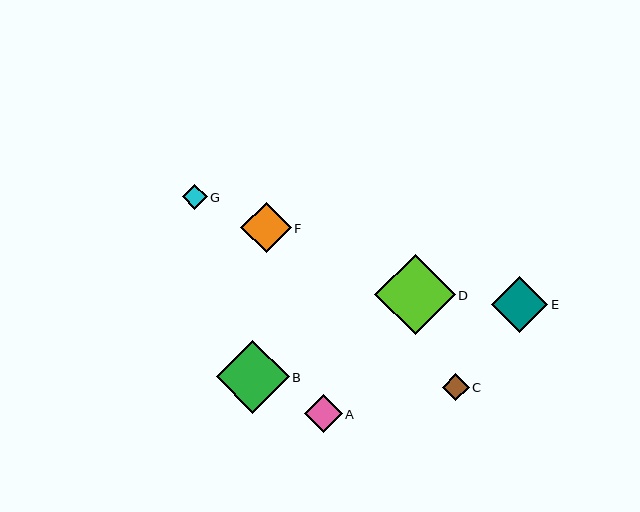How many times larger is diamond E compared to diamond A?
Diamond E is approximately 1.5 times the size of diamond A.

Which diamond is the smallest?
Diamond G is the smallest with a size of approximately 25 pixels.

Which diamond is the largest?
Diamond D is the largest with a size of approximately 80 pixels.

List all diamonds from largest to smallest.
From largest to smallest: D, B, E, F, A, C, G.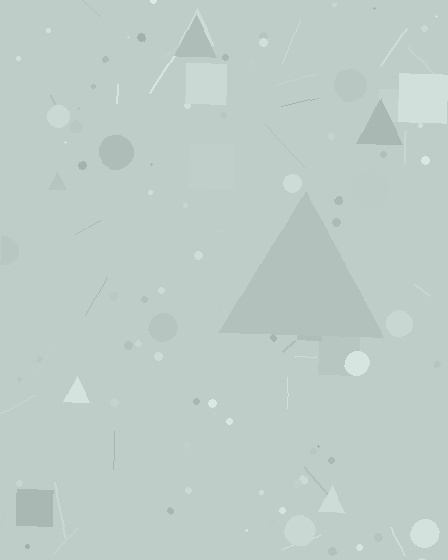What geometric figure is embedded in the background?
A triangle is embedded in the background.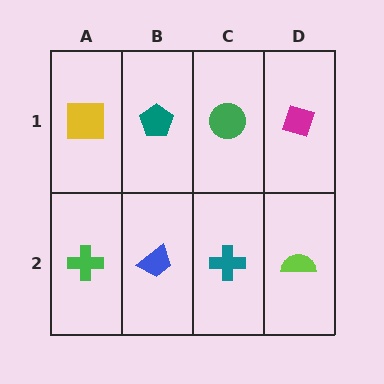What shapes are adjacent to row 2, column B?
A teal pentagon (row 1, column B), a green cross (row 2, column A), a teal cross (row 2, column C).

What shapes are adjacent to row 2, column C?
A green circle (row 1, column C), a blue trapezoid (row 2, column B), a lime semicircle (row 2, column D).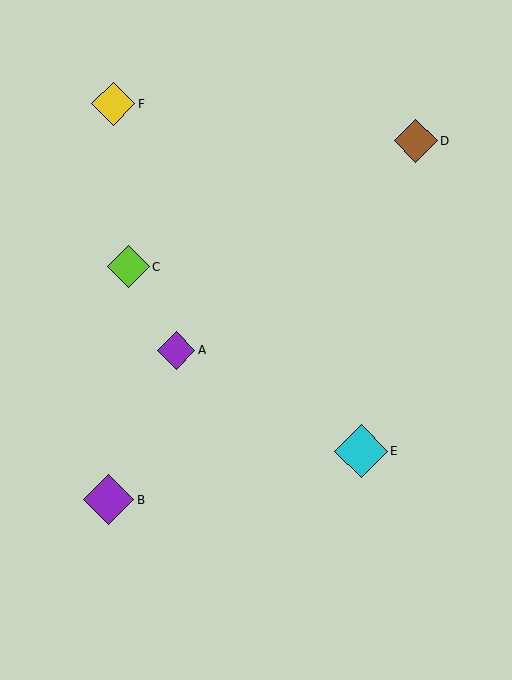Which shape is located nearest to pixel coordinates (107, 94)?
The yellow diamond (labeled F) at (113, 104) is nearest to that location.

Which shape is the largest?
The cyan diamond (labeled E) is the largest.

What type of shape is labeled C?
Shape C is a lime diamond.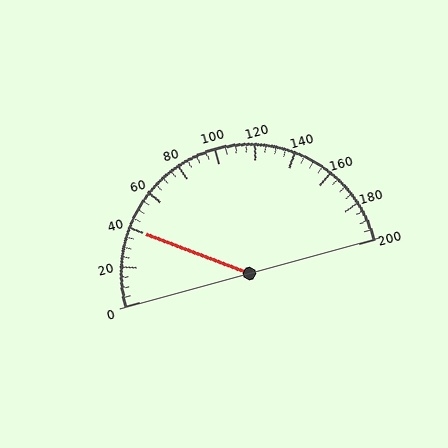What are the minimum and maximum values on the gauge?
The gauge ranges from 0 to 200.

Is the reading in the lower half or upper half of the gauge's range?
The reading is in the lower half of the range (0 to 200).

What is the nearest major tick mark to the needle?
The nearest major tick mark is 40.